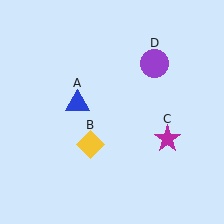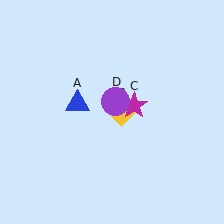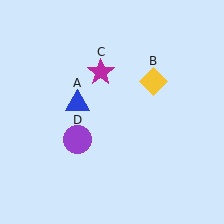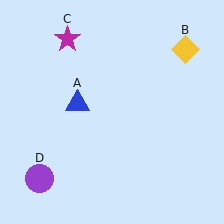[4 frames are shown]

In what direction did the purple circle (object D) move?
The purple circle (object D) moved down and to the left.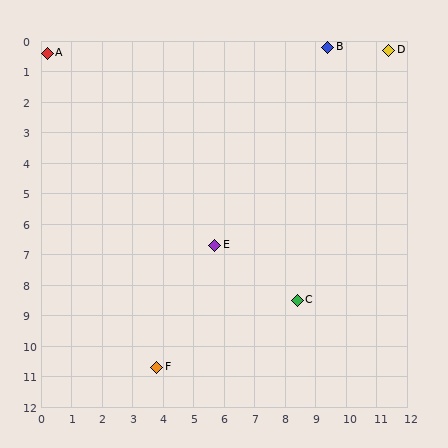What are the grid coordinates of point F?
Point F is at approximately (3.8, 10.7).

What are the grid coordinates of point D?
Point D is at approximately (11.4, 0.3).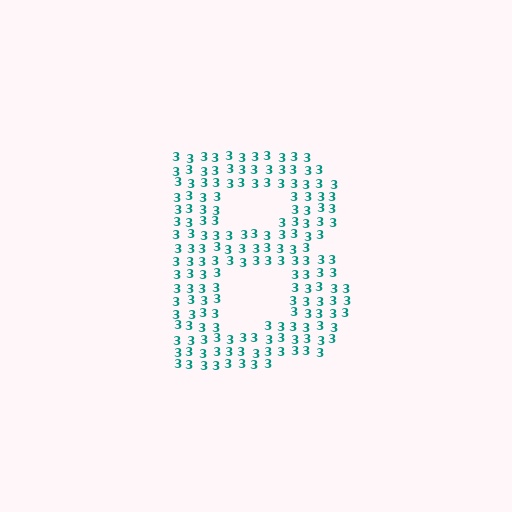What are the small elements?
The small elements are digit 3's.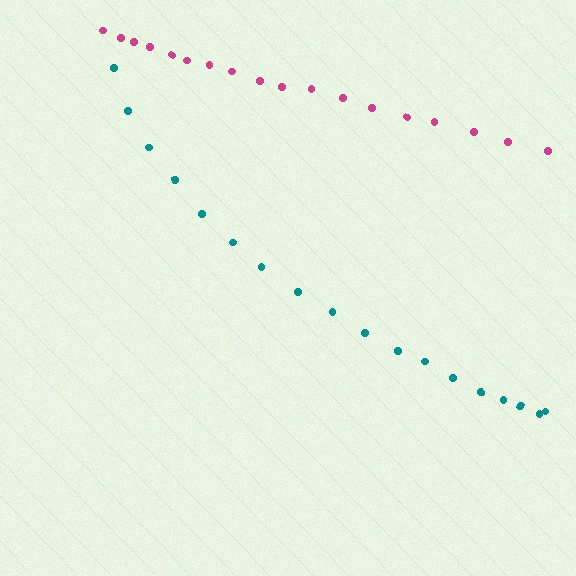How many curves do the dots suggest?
There are 2 distinct paths.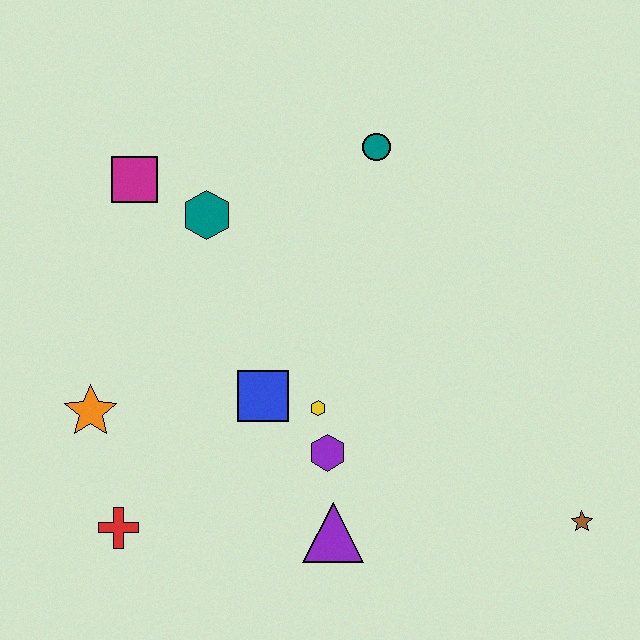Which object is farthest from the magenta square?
The brown star is farthest from the magenta square.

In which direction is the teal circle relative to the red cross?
The teal circle is above the red cross.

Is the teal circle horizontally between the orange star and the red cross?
No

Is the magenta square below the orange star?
No